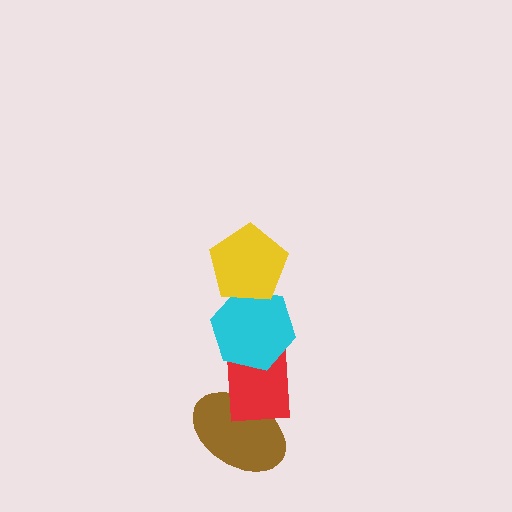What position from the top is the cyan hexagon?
The cyan hexagon is 2nd from the top.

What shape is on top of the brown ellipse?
The red rectangle is on top of the brown ellipse.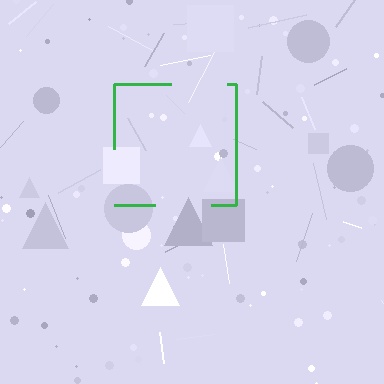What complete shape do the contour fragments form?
The contour fragments form a square.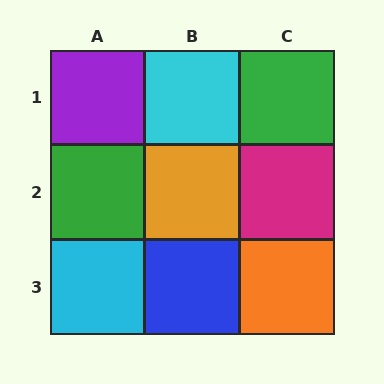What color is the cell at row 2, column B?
Orange.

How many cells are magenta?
1 cell is magenta.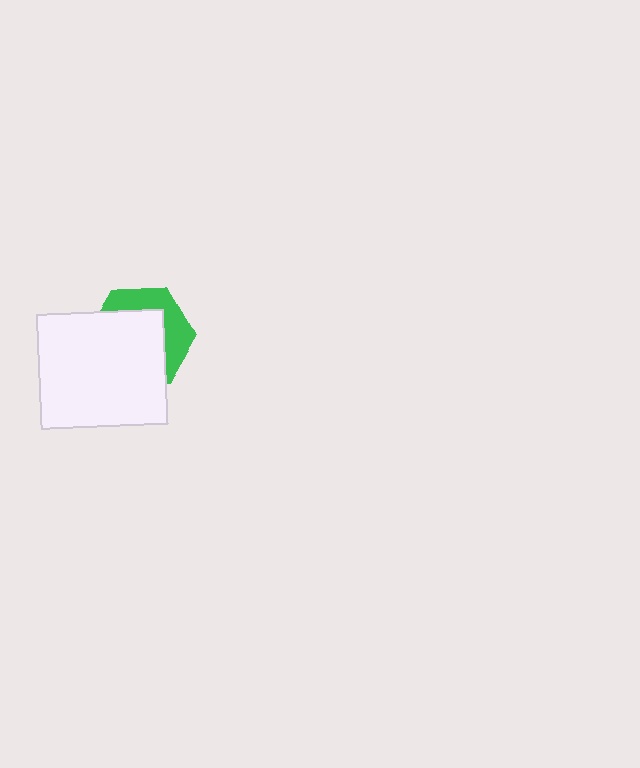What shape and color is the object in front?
The object in front is a white rectangle.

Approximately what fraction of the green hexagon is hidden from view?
Roughly 65% of the green hexagon is hidden behind the white rectangle.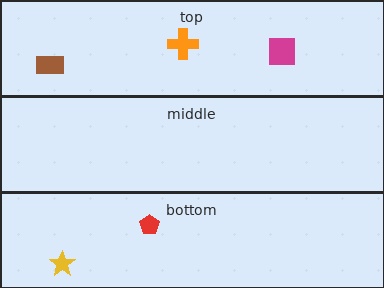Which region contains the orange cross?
The top region.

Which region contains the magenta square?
The top region.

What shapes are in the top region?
The orange cross, the magenta square, the brown rectangle.